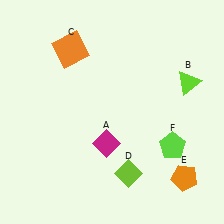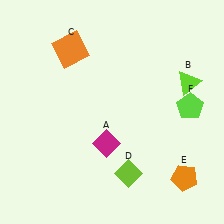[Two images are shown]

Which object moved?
The lime pentagon (F) moved up.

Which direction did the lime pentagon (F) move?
The lime pentagon (F) moved up.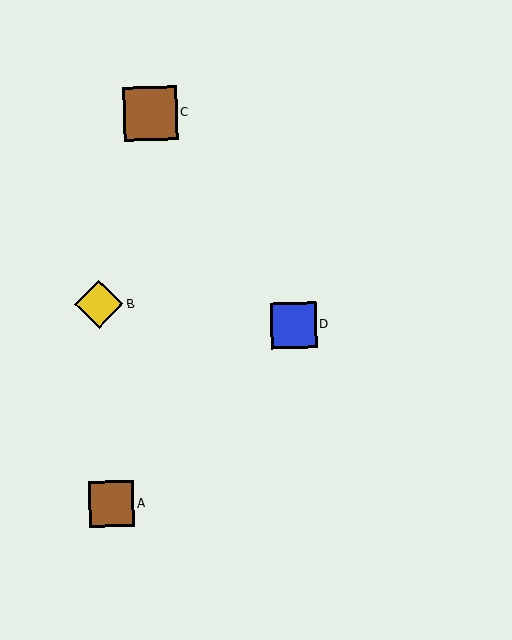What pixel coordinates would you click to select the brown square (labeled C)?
Click at (150, 113) to select the brown square C.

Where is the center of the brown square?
The center of the brown square is at (150, 113).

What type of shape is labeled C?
Shape C is a brown square.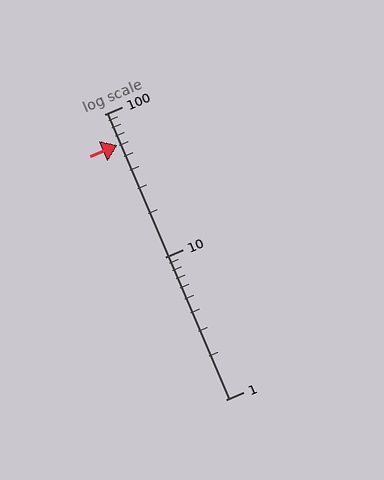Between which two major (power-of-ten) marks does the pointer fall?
The pointer is between 10 and 100.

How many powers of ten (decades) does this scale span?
The scale spans 2 decades, from 1 to 100.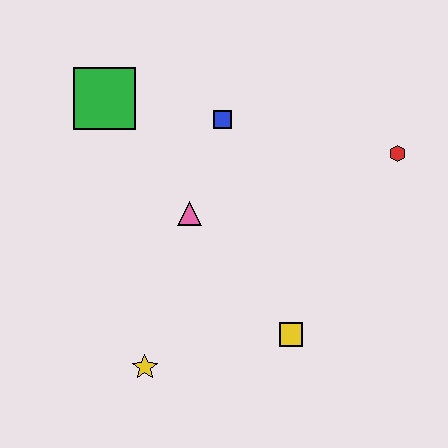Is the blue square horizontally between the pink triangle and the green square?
No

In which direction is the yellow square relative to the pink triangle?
The yellow square is below the pink triangle.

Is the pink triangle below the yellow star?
No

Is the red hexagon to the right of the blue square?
Yes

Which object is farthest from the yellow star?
The red hexagon is farthest from the yellow star.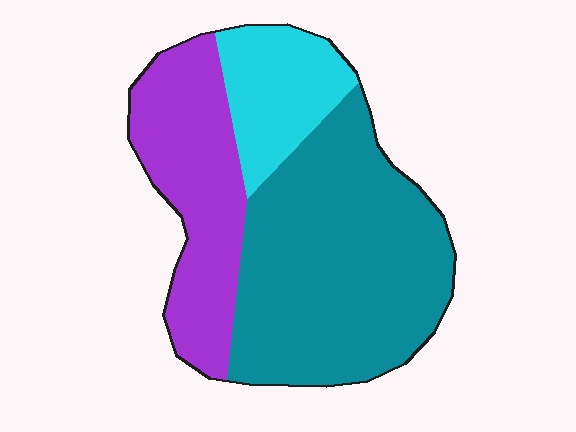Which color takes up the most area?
Teal, at roughly 55%.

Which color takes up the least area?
Cyan, at roughly 15%.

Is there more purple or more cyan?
Purple.